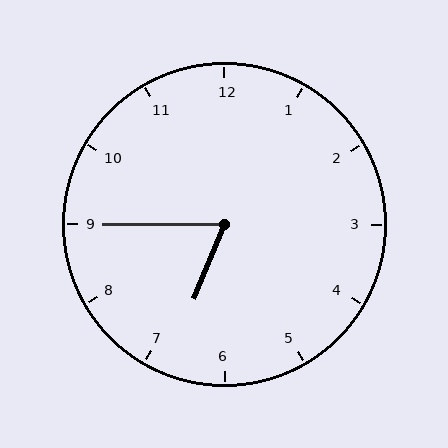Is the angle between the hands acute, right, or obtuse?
It is acute.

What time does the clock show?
6:45.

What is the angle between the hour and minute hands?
Approximately 68 degrees.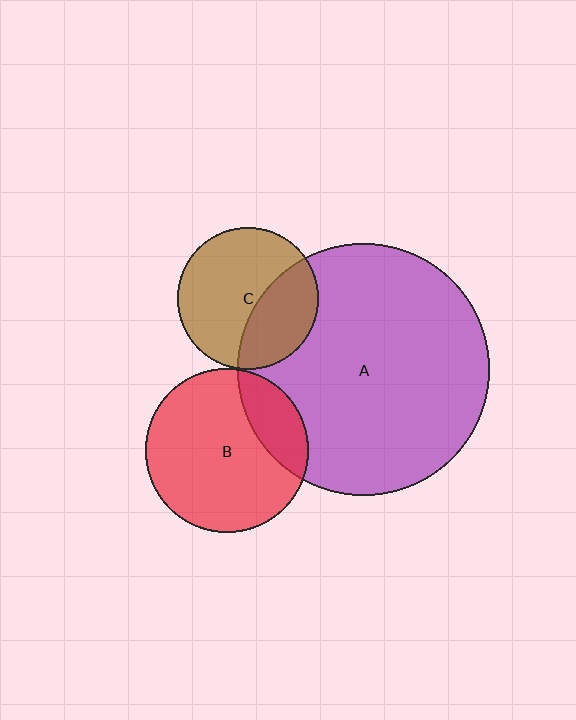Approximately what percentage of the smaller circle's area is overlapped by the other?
Approximately 20%.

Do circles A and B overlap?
Yes.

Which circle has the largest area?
Circle A (purple).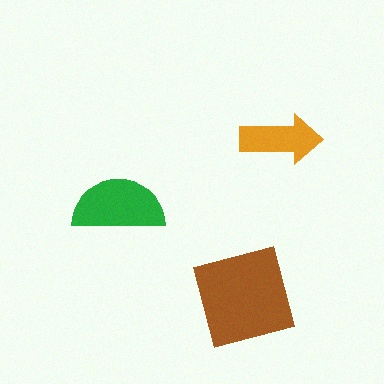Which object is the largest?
The brown diamond.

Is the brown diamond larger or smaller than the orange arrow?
Larger.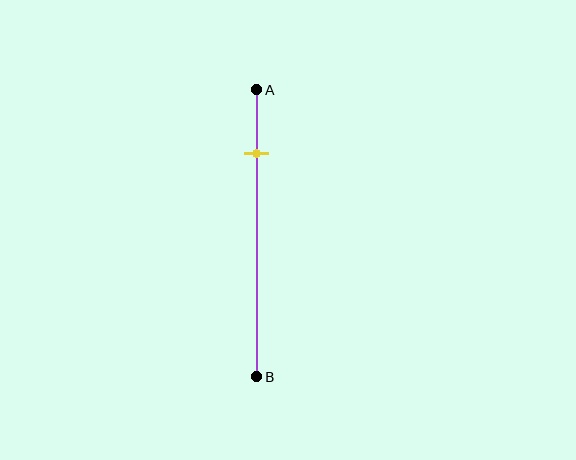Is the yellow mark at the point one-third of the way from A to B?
No, the mark is at about 20% from A, not at the 33% one-third point.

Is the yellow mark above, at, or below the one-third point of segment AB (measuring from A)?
The yellow mark is above the one-third point of segment AB.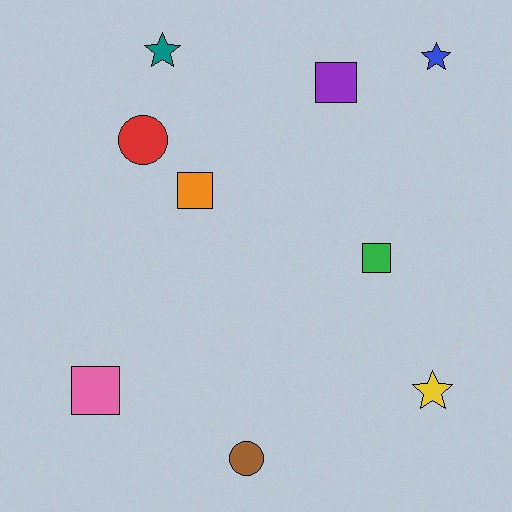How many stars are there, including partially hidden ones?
There are 3 stars.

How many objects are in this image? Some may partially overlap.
There are 9 objects.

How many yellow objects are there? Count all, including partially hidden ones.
There is 1 yellow object.